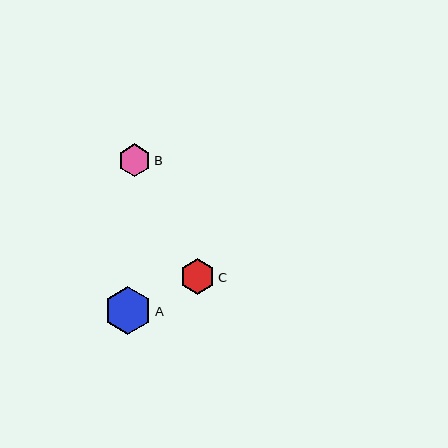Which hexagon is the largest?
Hexagon A is the largest with a size of approximately 48 pixels.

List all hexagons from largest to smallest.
From largest to smallest: A, C, B.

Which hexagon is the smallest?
Hexagon B is the smallest with a size of approximately 33 pixels.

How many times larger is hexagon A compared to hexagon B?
Hexagon A is approximately 1.4 times the size of hexagon B.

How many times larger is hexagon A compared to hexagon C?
Hexagon A is approximately 1.4 times the size of hexagon C.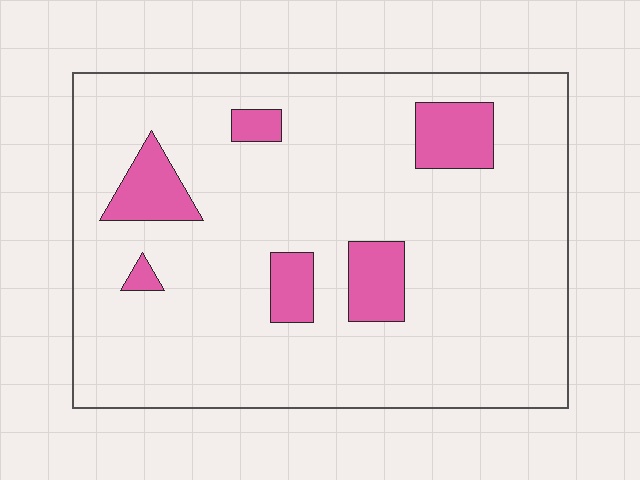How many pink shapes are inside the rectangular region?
6.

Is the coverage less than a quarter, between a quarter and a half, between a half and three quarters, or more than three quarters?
Less than a quarter.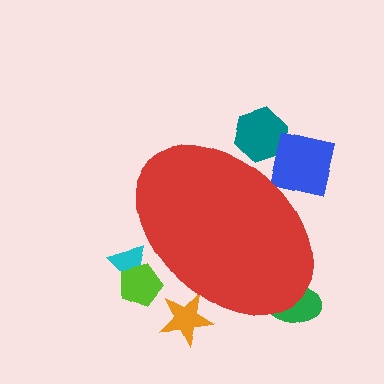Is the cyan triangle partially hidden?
Yes, the cyan triangle is partially hidden behind the red ellipse.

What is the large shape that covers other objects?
A red ellipse.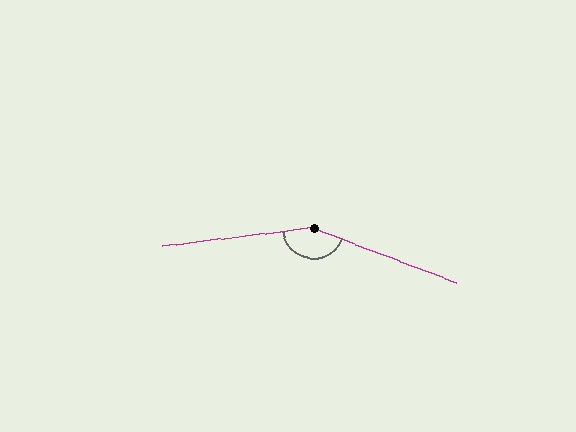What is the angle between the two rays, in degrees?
Approximately 152 degrees.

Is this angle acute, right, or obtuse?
It is obtuse.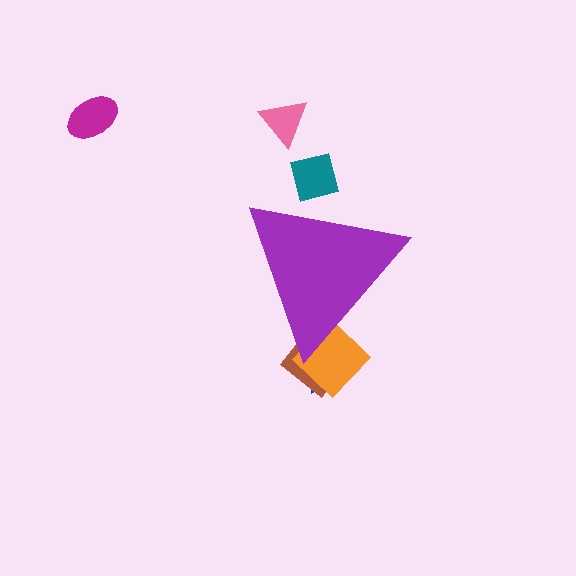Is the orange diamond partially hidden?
Yes, the orange diamond is partially hidden behind the purple triangle.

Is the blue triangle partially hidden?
Yes, the blue triangle is partially hidden behind the purple triangle.